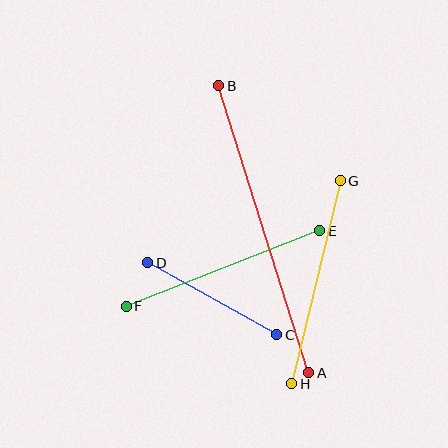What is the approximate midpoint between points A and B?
The midpoint is at approximately (264, 229) pixels.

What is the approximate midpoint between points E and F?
The midpoint is at approximately (223, 269) pixels.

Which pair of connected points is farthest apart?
Points A and B are farthest apart.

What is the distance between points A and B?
The distance is approximately 301 pixels.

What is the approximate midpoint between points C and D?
The midpoint is at approximately (212, 299) pixels.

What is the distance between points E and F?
The distance is approximately 208 pixels.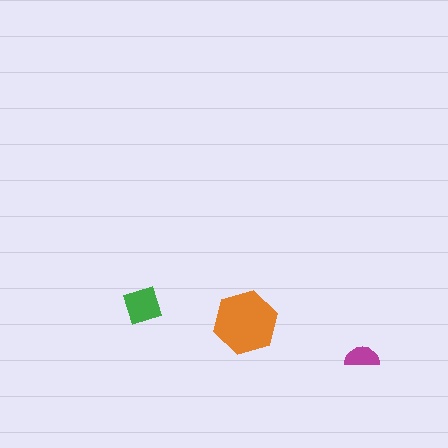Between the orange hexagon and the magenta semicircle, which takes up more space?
The orange hexagon.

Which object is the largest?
The orange hexagon.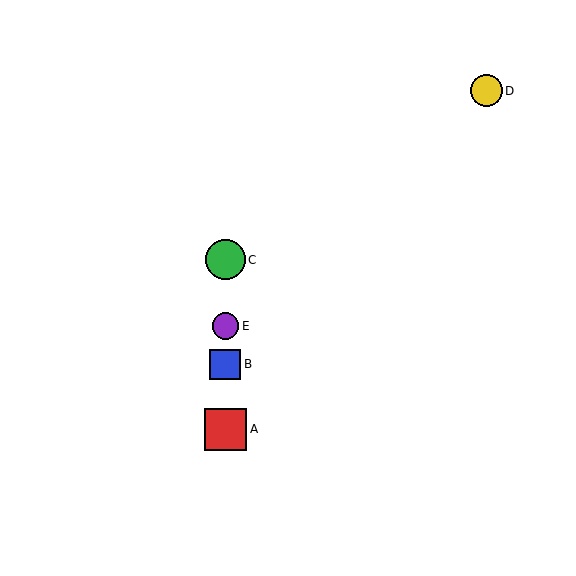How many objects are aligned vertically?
4 objects (A, B, C, E) are aligned vertically.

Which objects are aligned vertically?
Objects A, B, C, E are aligned vertically.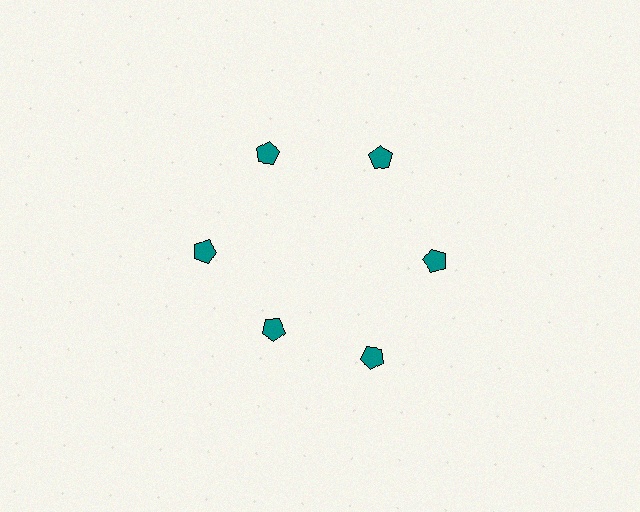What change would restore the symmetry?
The symmetry would be restored by moving it outward, back onto the ring so that all 6 pentagons sit at equal angles and equal distance from the center.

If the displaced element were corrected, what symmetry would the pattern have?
It would have 6-fold rotational symmetry — the pattern would map onto itself every 60 degrees.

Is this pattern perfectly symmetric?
No. The 6 teal pentagons are arranged in a ring, but one element near the 7 o'clock position is pulled inward toward the center, breaking the 6-fold rotational symmetry.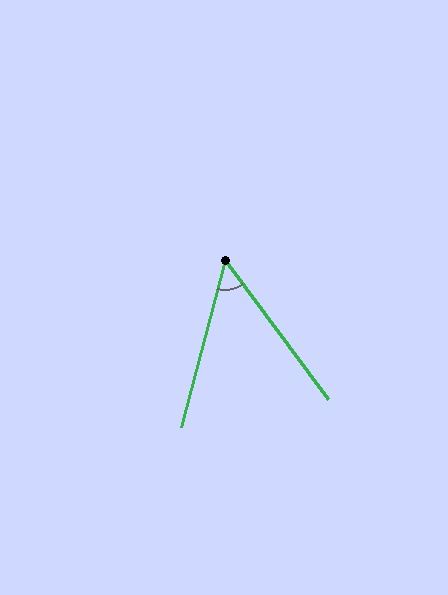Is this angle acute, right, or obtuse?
It is acute.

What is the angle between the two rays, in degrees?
Approximately 51 degrees.